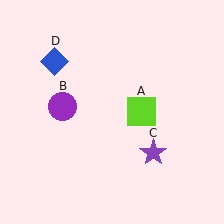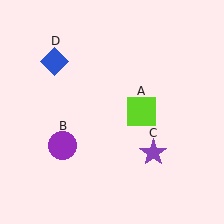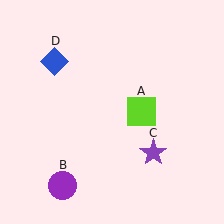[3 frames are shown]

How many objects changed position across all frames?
1 object changed position: purple circle (object B).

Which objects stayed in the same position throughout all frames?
Lime square (object A) and purple star (object C) and blue diamond (object D) remained stationary.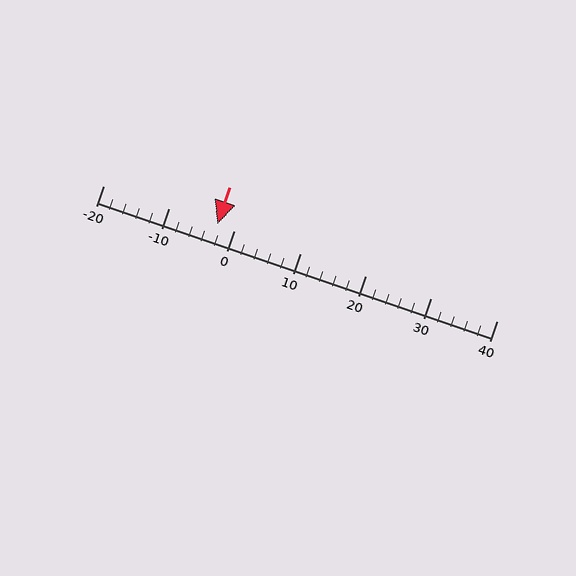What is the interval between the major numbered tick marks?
The major tick marks are spaced 10 units apart.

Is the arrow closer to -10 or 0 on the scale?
The arrow is closer to 0.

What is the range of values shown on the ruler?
The ruler shows values from -20 to 40.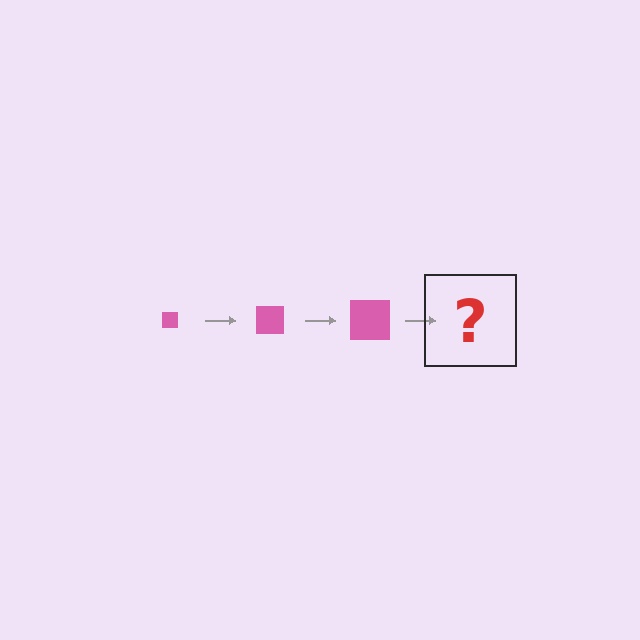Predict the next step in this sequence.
The next step is a pink square, larger than the previous one.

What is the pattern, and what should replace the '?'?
The pattern is that the square gets progressively larger each step. The '?' should be a pink square, larger than the previous one.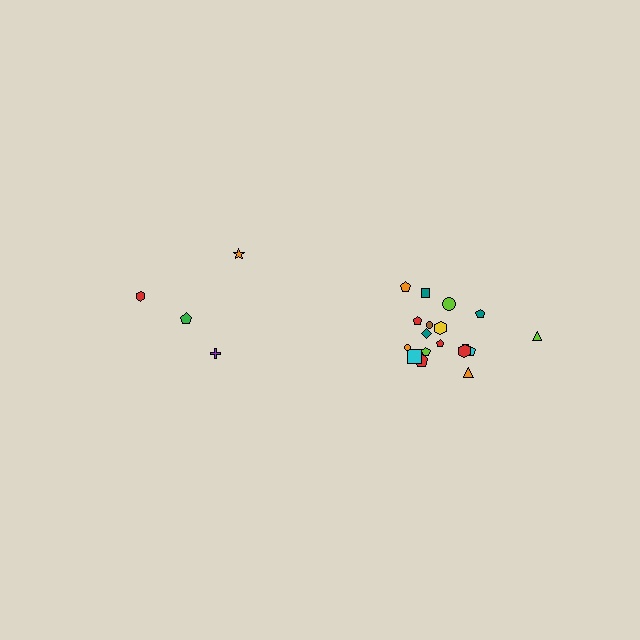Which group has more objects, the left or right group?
The right group.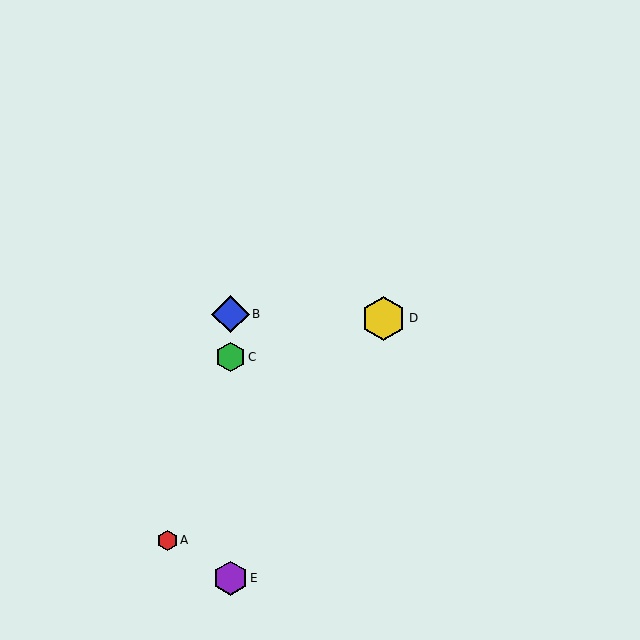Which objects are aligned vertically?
Objects B, C, E are aligned vertically.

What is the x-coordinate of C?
Object C is at x≈230.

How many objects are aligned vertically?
3 objects (B, C, E) are aligned vertically.